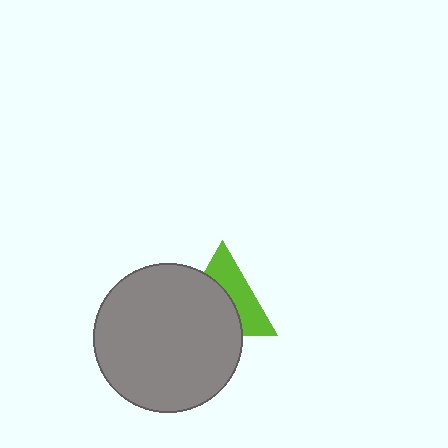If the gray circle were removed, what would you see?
You would see the complete lime triangle.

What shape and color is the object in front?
The object in front is a gray circle.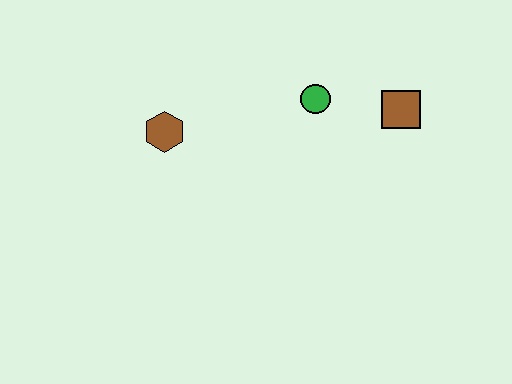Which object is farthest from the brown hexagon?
The brown square is farthest from the brown hexagon.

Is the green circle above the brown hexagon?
Yes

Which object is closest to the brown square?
The green circle is closest to the brown square.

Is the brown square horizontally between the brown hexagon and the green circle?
No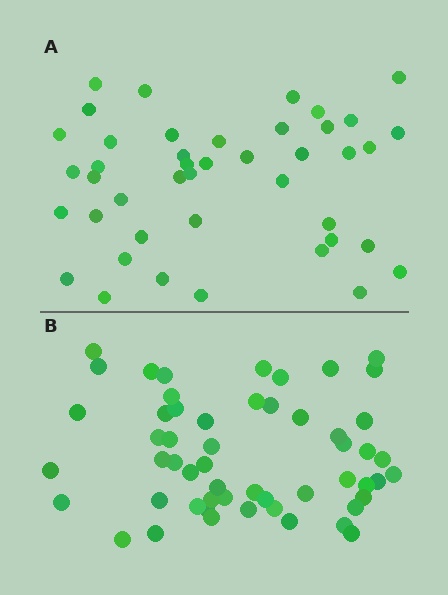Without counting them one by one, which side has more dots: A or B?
Region B (the bottom region) has more dots.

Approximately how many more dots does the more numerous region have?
Region B has roughly 12 or so more dots than region A.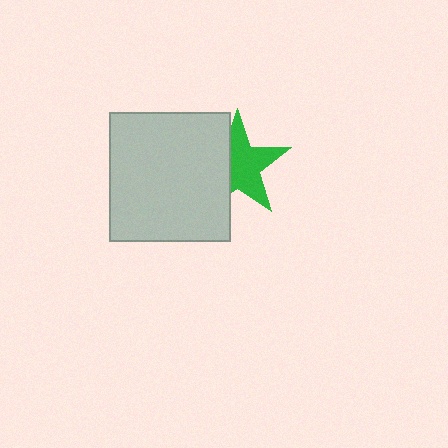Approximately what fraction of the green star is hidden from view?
Roughly 39% of the green star is hidden behind the light gray rectangle.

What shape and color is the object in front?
The object in front is a light gray rectangle.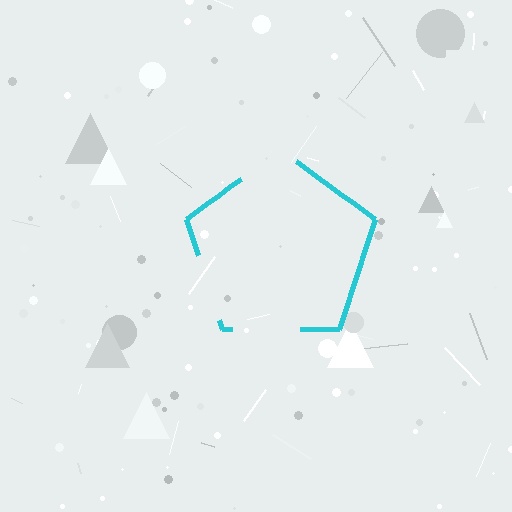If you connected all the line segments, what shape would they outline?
They would outline a pentagon.